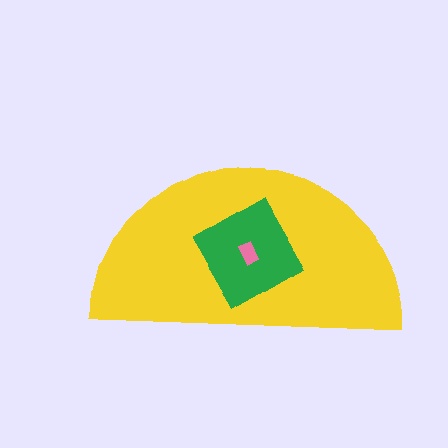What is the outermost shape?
The yellow semicircle.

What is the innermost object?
The pink rectangle.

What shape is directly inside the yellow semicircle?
The green square.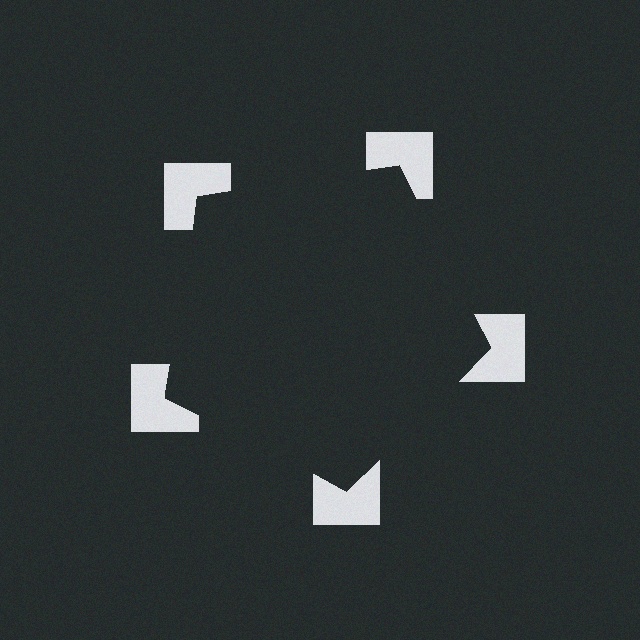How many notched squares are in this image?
There are 5 — one at each vertex of the illusory pentagon.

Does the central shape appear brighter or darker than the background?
It typically appears slightly darker than the background, even though no actual brightness change is drawn.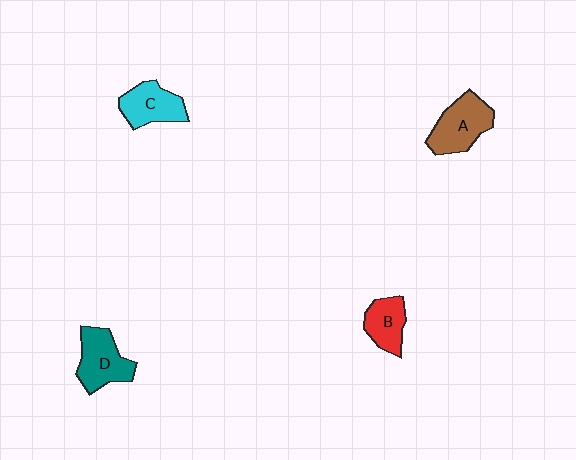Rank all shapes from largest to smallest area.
From largest to smallest: A (brown), D (teal), C (cyan), B (red).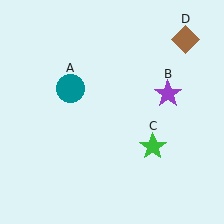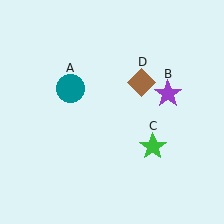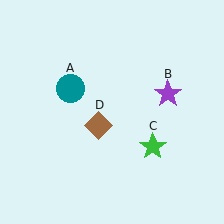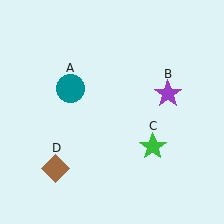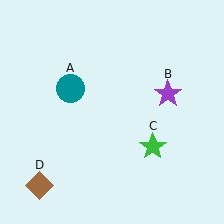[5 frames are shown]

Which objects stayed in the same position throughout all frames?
Teal circle (object A) and purple star (object B) and green star (object C) remained stationary.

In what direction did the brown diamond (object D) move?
The brown diamond (object D) moved down and to the left.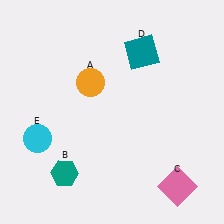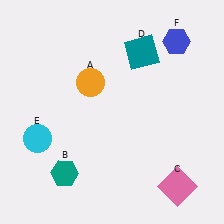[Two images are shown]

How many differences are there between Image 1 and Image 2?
There is 1 difference between the two images.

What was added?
A blue hexagon (F) was added in Image 2.